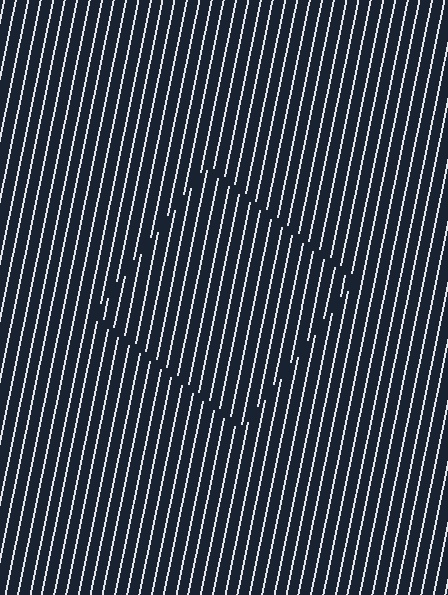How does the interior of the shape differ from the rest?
The interior of the shape contains the same grating, shifted by half a period — the contour is defined by the phase discontinuity where line-ends from the inner and outer gratings abut.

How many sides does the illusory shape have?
4 sides — the line-ends trace a square.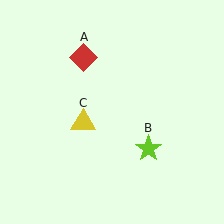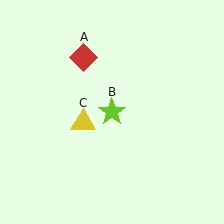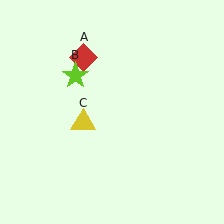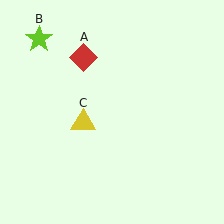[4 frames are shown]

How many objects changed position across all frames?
1 object changed position: lime star (object B).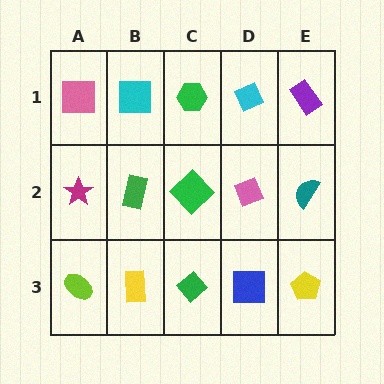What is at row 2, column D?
A pink diamond.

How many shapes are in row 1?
5 shapes.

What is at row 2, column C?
A green diamond.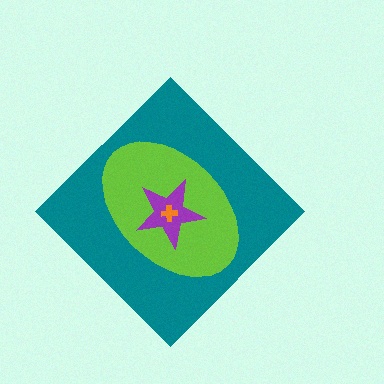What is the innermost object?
The orange cross.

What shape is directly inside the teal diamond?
The lime ellipse.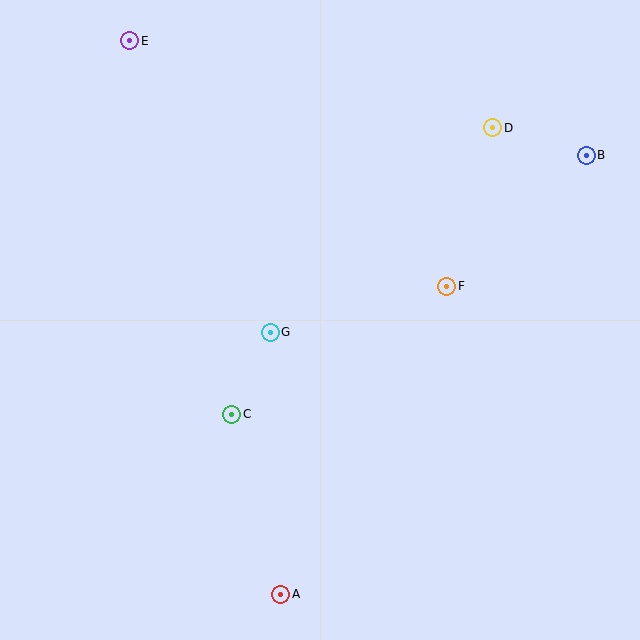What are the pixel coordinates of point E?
Point E is at (130, 41).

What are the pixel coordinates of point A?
Point A is at (281, 594).